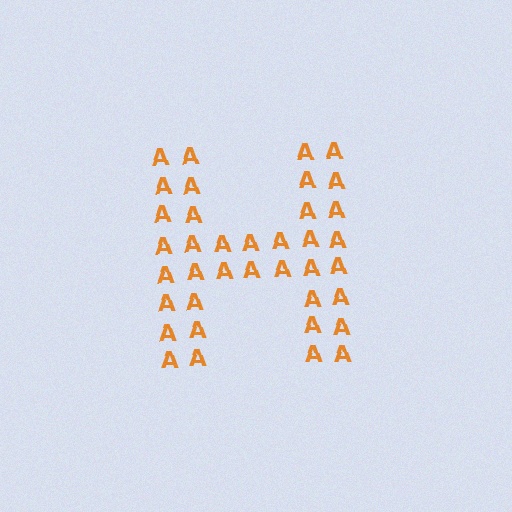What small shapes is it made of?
It is made of small letter A's.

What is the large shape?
The large shape is the letter H.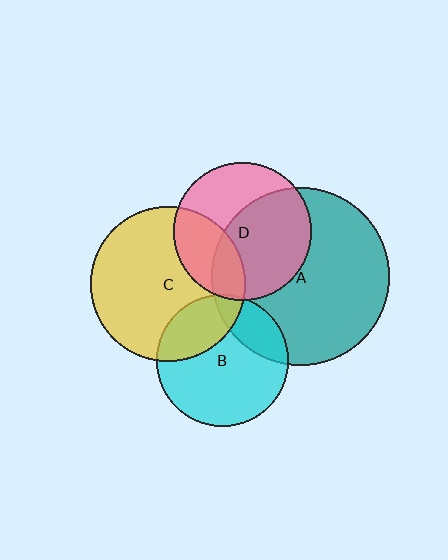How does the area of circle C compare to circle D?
Approximately 1.3 times.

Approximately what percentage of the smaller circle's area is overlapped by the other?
Approximately 5%.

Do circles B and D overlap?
Yes.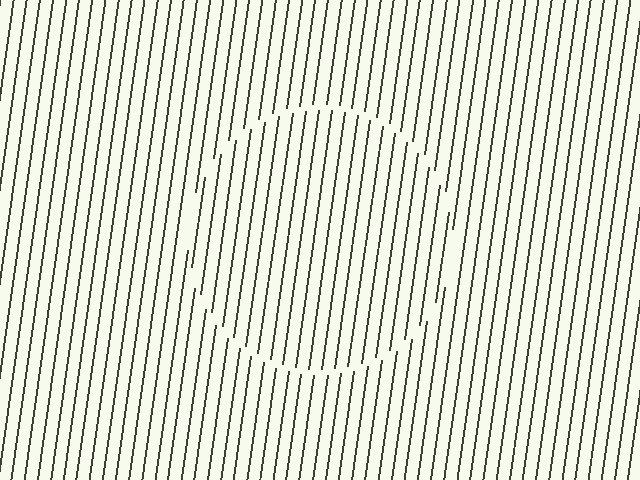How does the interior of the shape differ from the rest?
The interior of the shape contains the same grating, shifted by half a period — the contour is defined by the phase discontinuity where line-ends from the inner and outer gratings abut.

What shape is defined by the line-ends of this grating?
An illusory circle. The interior of the shape contains the same grating, shifted by half a period — the contour is defined by the phase discontinuity where line-ends from the inner and outer gratings abut.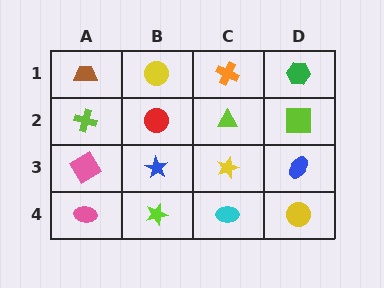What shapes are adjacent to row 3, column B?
A red circle (row 2, column B), a lime star (row 4, column B), a pink square (row 3, column A), a yellow star (row 3, column C).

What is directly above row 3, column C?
A lime triangle.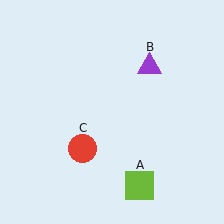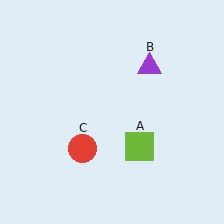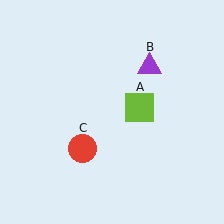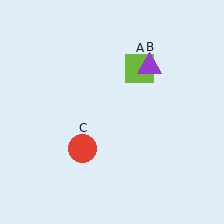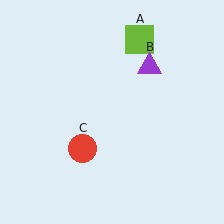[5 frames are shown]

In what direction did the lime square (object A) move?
The lime square (object A) moved up.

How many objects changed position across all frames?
1 object changed position: lime square (object A).